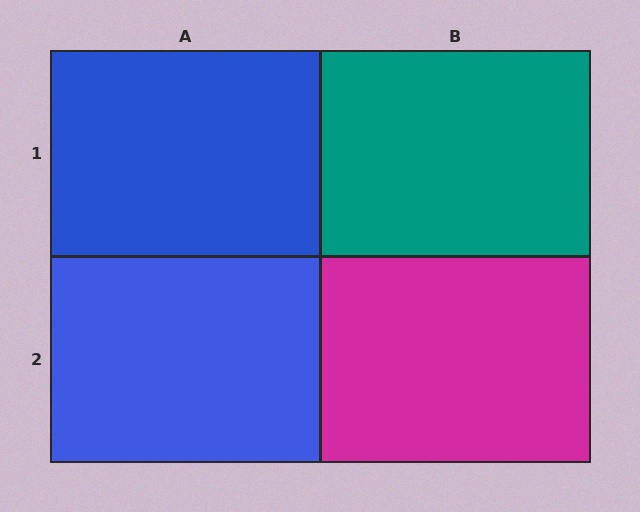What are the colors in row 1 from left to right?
Blue, teal.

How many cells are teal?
1 cell is teal.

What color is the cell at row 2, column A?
Blue.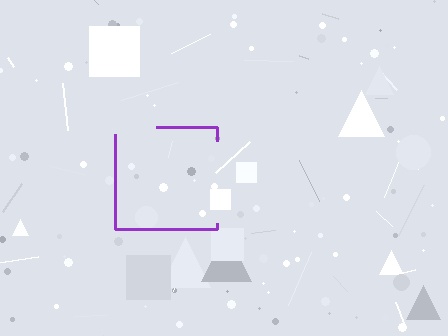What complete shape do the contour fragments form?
The contour fragments form a square.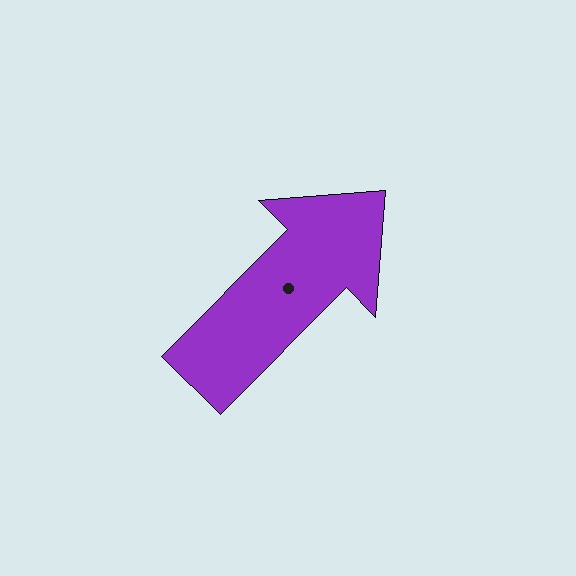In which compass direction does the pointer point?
Northeast.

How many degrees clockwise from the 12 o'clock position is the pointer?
Approximately 45 degrees.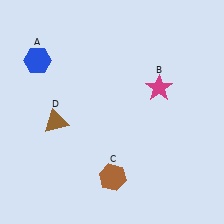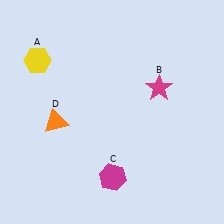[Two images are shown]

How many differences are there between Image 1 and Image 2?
There are 3 differences between the two images.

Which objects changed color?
A changed from blue to yellow. C changed from brown to magenta. D changed from brown to orange.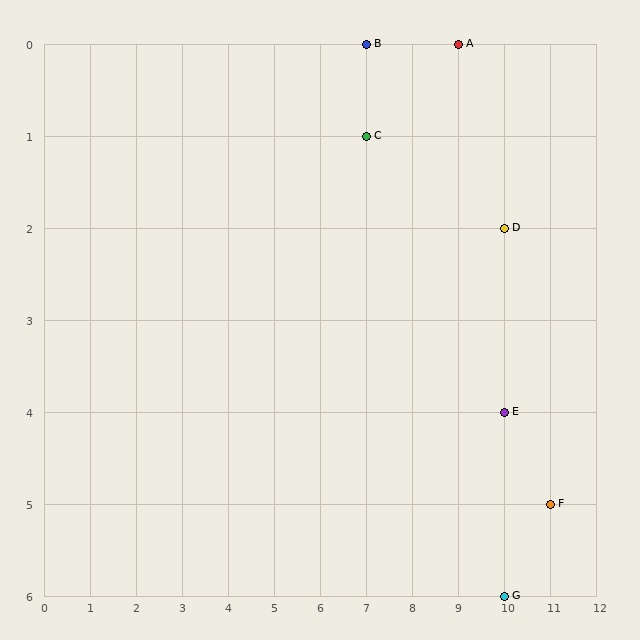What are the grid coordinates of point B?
Point B is at grid coordinates (7, 0).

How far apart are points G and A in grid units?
Points G and A are 1 column and 6 rows apart (about 6.1 grid units diagonally).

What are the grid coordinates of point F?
Point F is at grid coordinates (11, 5).